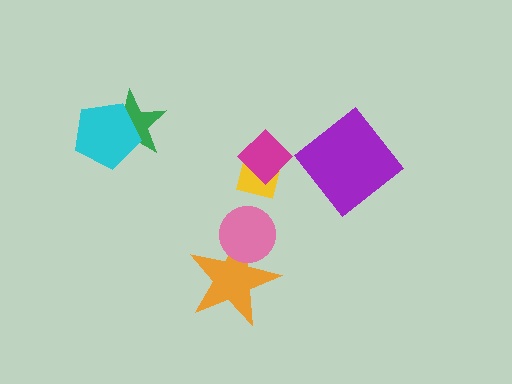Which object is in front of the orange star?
The pink circle is in front of the orange star.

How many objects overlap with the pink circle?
1 object overlaps with the pink circle.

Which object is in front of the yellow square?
The magenta diamond is in front of the yellow square.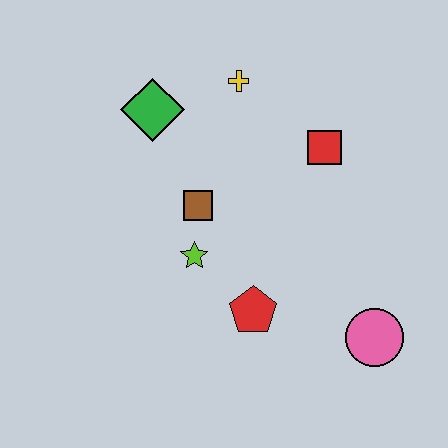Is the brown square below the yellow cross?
Yes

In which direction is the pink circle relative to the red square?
The pink circle is below the red square.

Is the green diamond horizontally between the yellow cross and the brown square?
No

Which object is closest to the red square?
The yellow cross is closest to the red square.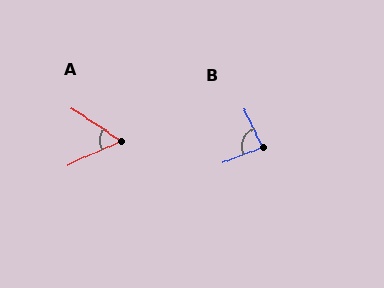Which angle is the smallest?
A, at approximately 58 degrees.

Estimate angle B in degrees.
Approximately 86 degrees.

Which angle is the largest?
B, at approximately 86 degrees.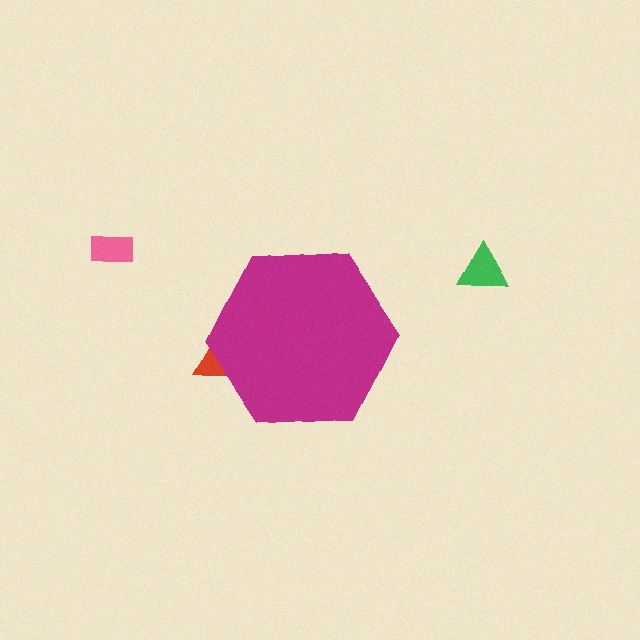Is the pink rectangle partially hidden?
No, the pink rectangle is fully visible.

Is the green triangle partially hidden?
No, the green triangle is fully visible.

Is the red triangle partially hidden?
Yes, the red triangle is partially hidden behind the magenta hexagon.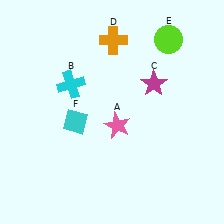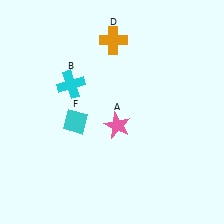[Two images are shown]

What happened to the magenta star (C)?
The magenta star (C) was removed in Image 2. It was in the top-right area of Image 1.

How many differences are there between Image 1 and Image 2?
There are 2 differences between the two images.